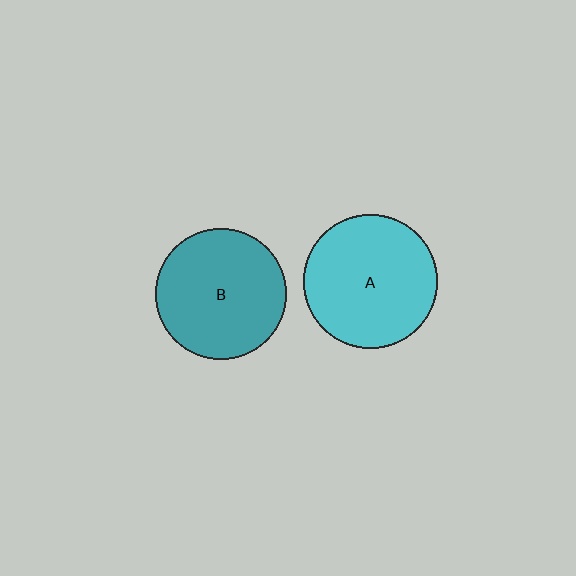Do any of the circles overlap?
No, none of the circles overlap.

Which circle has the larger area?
Circle A (cyan).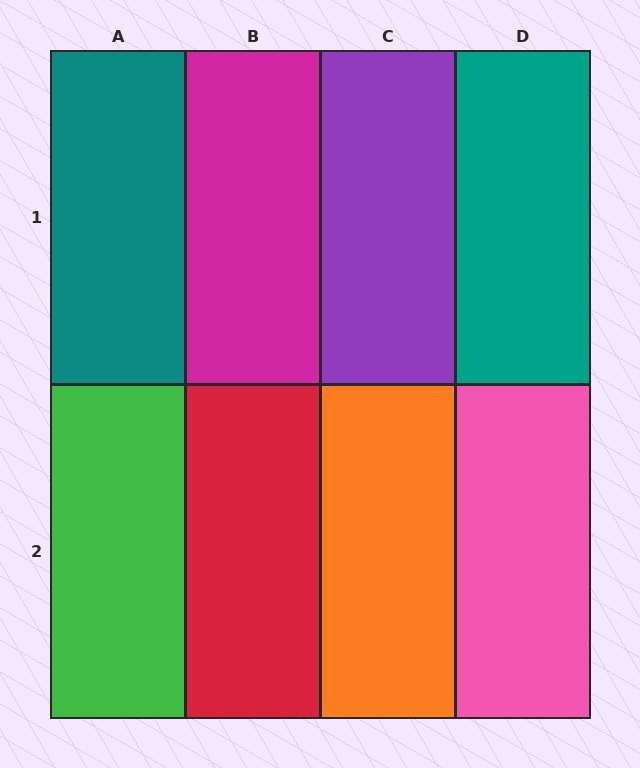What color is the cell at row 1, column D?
Teal.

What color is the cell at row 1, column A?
Teal.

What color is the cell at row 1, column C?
Purple.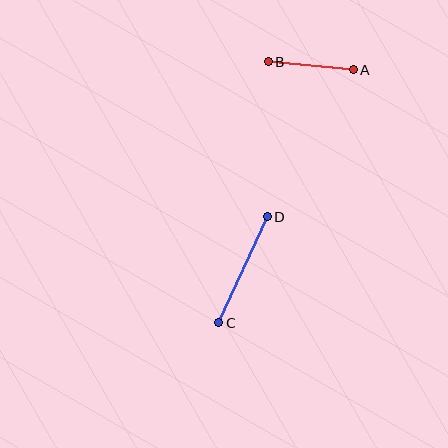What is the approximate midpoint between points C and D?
The midpoint is at approximately (243, 270) pixels.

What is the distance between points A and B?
The distance is approximately 85 pixels.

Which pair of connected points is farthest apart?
Points C and D are farthest apart.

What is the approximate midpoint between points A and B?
The midpoint is at approximately (311, 66) pixels.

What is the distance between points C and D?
The distance is approximately 117 pixels.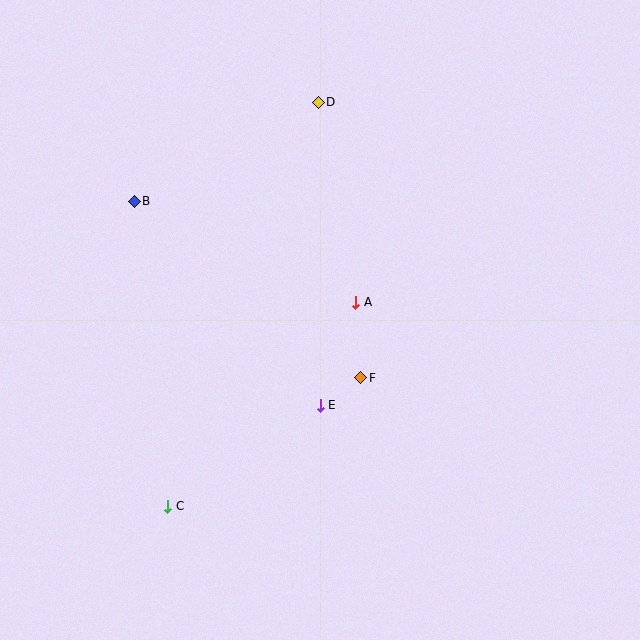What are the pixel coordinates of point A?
Point A is at (356, 302).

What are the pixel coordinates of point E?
Point E is at (320, 405).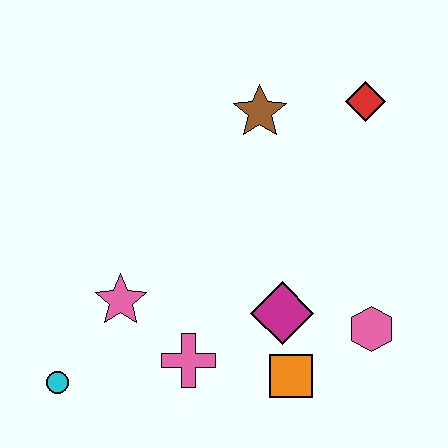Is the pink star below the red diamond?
Yes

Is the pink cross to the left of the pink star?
No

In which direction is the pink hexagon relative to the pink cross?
The pink hexagon is to the right of the pink cross.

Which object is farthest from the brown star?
The cyan circle is farthest from the brown star.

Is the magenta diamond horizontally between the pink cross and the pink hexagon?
Yes